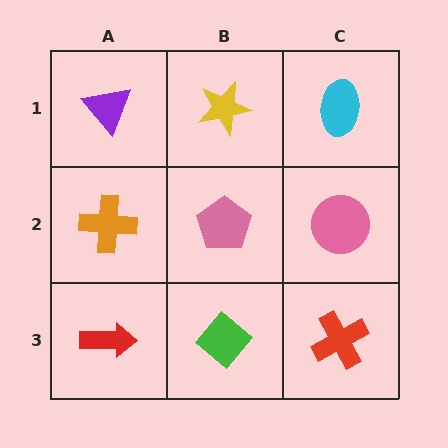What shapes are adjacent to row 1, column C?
A pink circle (row 2, column C), a yellow star (row 1, column B).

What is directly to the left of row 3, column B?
A red arrow.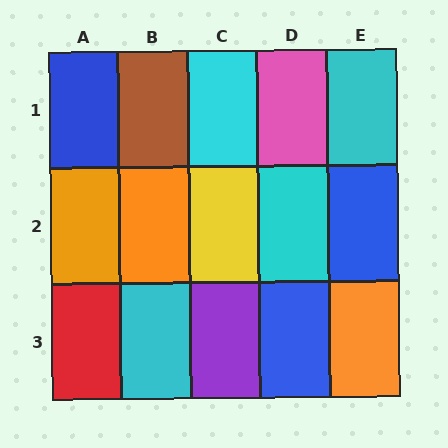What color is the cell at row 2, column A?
Orange.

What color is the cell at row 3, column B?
Cyan.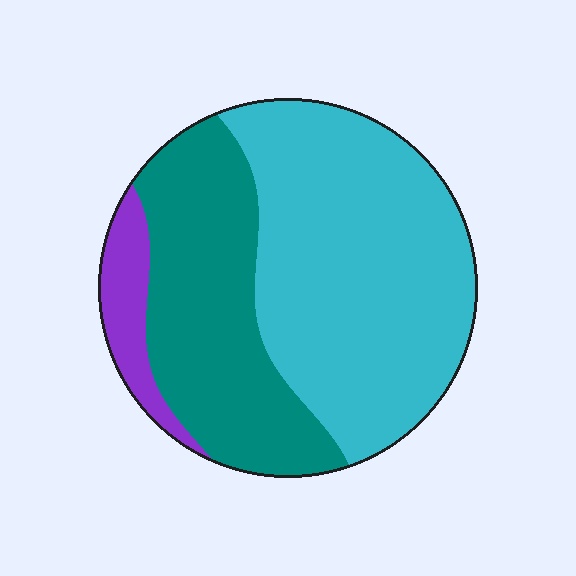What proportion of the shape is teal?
Teal takes up about three eighths (3/8) of the shape.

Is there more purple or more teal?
Teal.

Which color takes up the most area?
Cyan, at roughly 55%.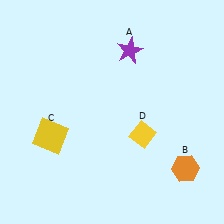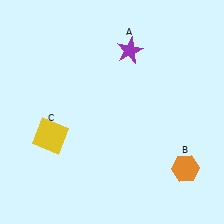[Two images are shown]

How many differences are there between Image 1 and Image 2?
There is 1 difference between the two images.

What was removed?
The yellow diamond (D) was removed in Image 2.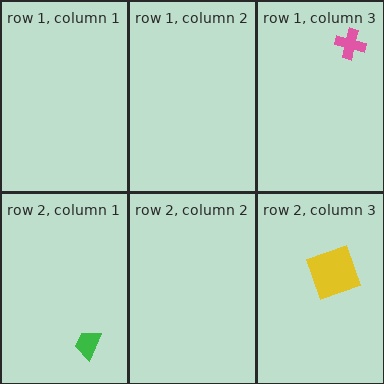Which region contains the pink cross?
The row 1, column 3 region.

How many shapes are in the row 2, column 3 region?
1.